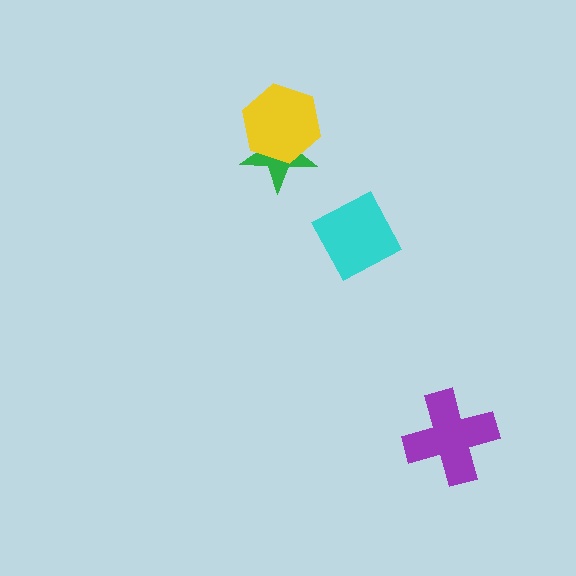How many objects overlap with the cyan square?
0 objects overlap with the cyan square.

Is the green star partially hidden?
Yes, it is partially covered by another shape.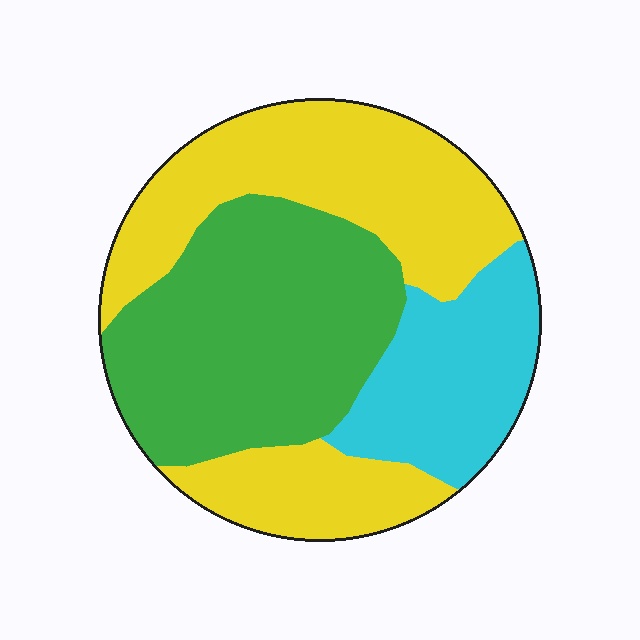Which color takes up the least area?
Cyan, at roughly 20%.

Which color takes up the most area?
Yellow, at roughly 40%.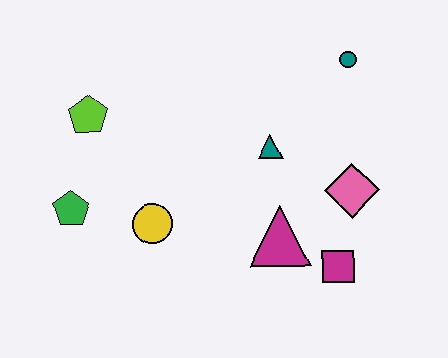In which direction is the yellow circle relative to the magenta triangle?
The yellow circle is to the left of the magenta triangle.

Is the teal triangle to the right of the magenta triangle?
No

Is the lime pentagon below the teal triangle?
No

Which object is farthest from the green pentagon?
The teal circle is farthest from the green pentagon.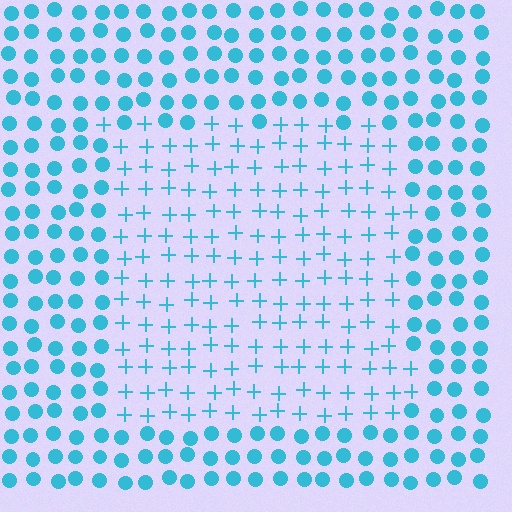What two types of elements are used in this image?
The image uses plus signs inside the rectangle region and circles outside it.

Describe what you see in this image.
The image is filled with small cyan elements arranged in a uniform grid. A rectangle-shaped region contains plus signs, while the surrounding area contains circles. The boundary is defined purely by the change in element shape.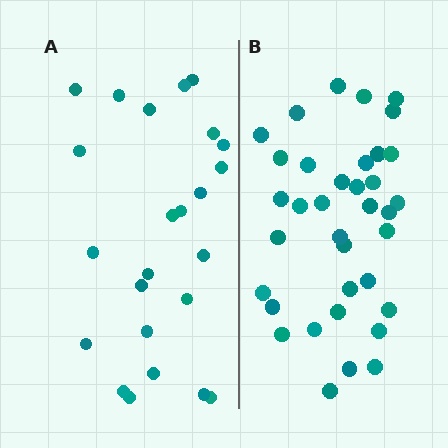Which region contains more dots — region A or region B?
Region B (the right region) has more dots.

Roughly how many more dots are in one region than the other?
Region B has roughly 12 or so more dots than region A.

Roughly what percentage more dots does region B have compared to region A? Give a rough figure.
About 50% more.